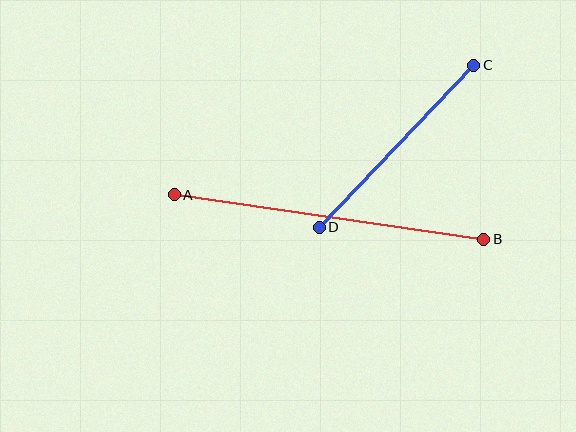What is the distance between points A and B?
The distance is approximately 313 pixels.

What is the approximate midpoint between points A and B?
The midpoint is at approximately (329, 217) pixels.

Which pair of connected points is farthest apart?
Points A and B are farthest apart.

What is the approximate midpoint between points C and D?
The midpoint is at approximately (396, 146) pixels.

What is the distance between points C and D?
The distance is approximately 224 pixels.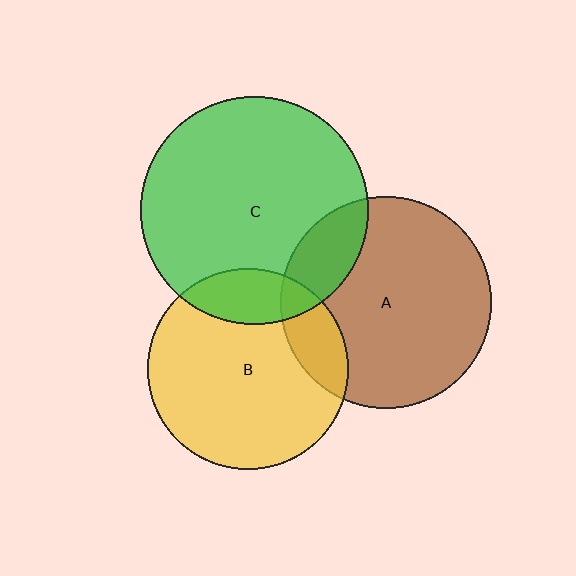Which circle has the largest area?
Circle C (green).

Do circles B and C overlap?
Yes.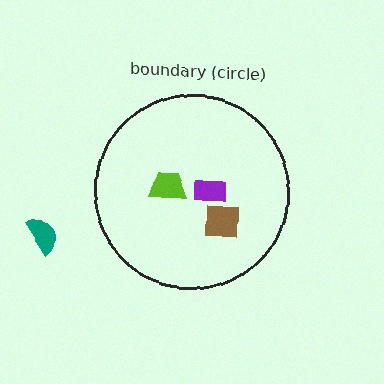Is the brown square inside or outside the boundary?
Inside.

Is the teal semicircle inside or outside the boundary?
Outside.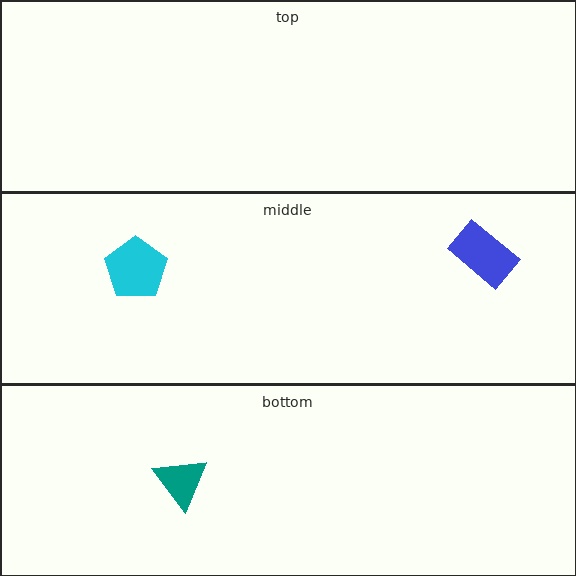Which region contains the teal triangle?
The bottom region.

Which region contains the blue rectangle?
The middle region.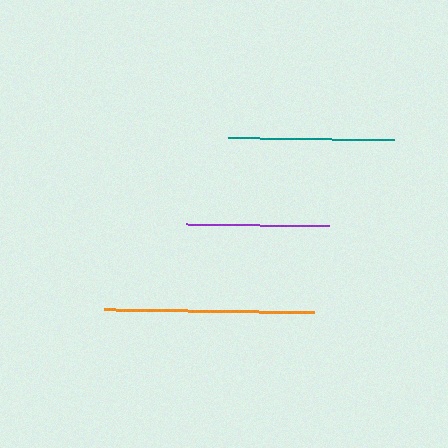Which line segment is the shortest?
The purple line is the shortest at approximately 143 pixels.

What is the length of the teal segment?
The teal segment is approximately 166 pixels long.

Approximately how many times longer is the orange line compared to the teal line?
The orange line is approximately 1.3 times the length of the teal line.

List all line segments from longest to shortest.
From longest to shortest: orange, teal, purple.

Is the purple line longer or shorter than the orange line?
The orange line is longer than the purple line.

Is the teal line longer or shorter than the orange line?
The orange line is longer than the teal line.